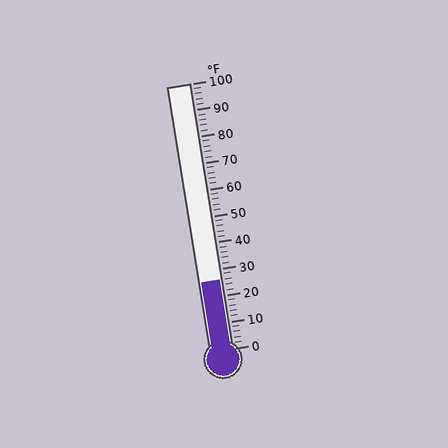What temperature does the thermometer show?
The thermometer shows approximately 26°F.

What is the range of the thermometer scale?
The thermometer scale ranges from 0°F to 100°F.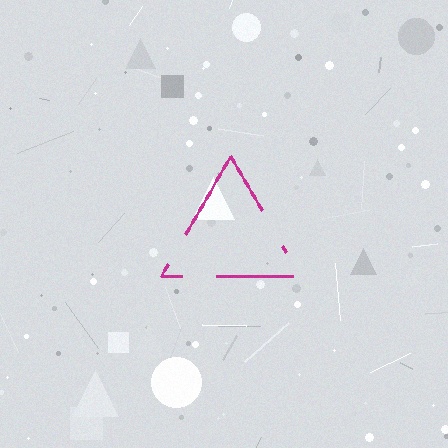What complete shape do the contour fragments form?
The contour fragments form a triangle.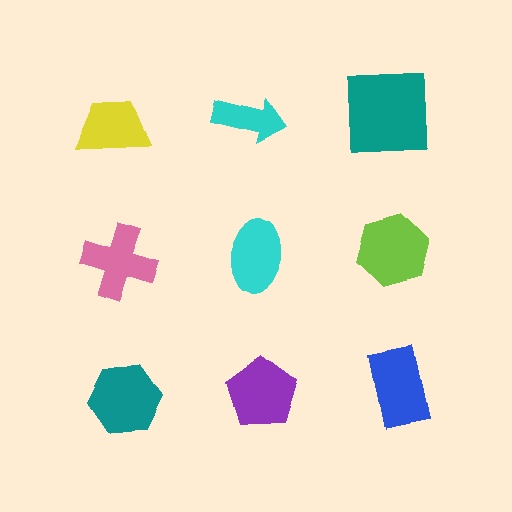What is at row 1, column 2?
A cyan arrow.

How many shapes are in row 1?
3 shapes.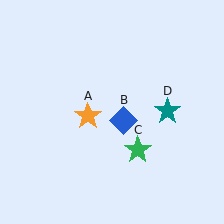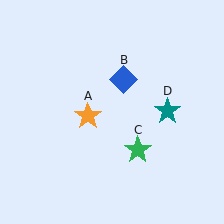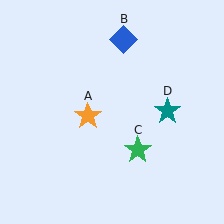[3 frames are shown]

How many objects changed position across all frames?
1 object changed position: blue diamond (object B).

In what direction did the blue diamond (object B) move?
The blue diamond (object B) moved up.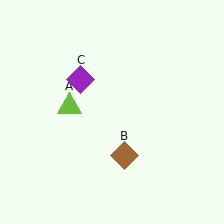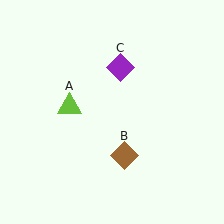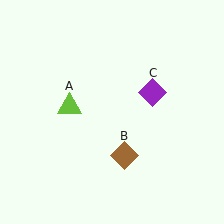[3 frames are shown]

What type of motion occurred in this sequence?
The purple diamond (object C) rotated clockwise around the center of the scene.